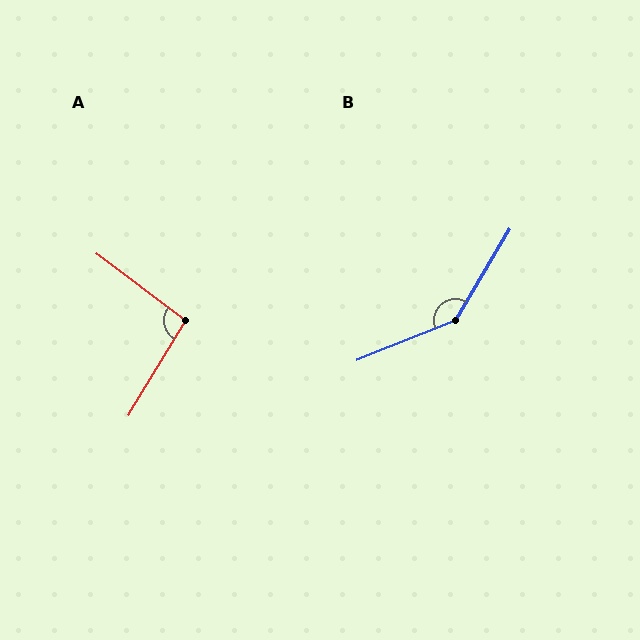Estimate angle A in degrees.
Approximately 96 degrees.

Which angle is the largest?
B, at approximately 143 degrees.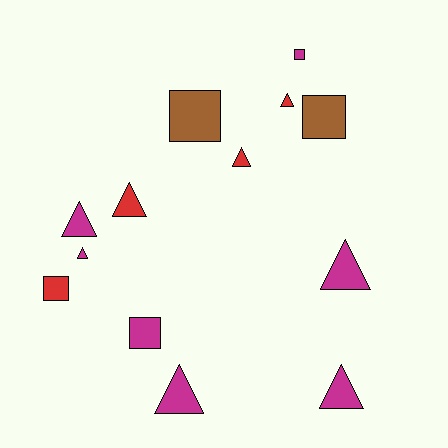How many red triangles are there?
There are 3 red triangles.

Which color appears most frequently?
Magenta, with 7 objects.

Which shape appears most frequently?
Triangle, with 8 objects.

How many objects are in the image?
There are 13 objects.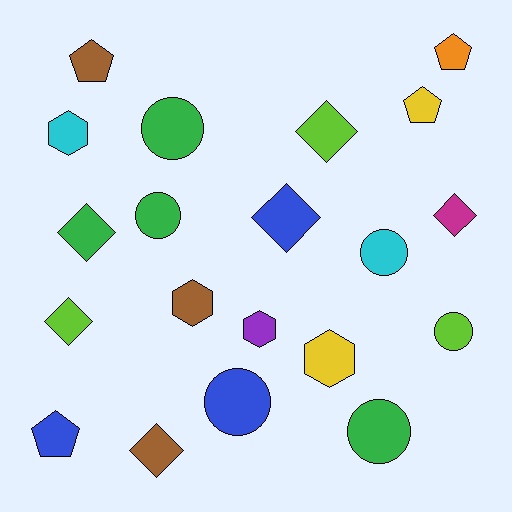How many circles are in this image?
There are 6 circles.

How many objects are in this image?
There are 20 objects.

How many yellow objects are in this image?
There are 2 yellow objects.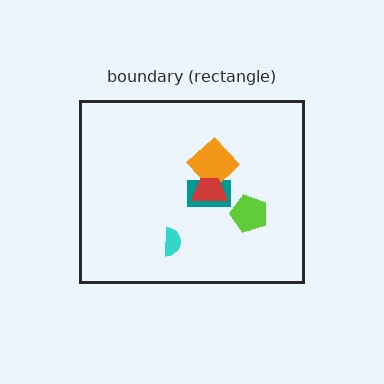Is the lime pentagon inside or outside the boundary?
Inside.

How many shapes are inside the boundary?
5 inside, 0 outside.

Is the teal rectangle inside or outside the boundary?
Inside.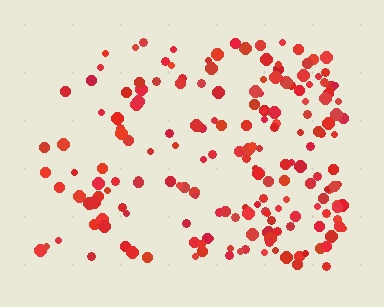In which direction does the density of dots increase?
From left to right, with the right side densest.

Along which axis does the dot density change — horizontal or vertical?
Horizontal.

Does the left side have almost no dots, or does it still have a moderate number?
Still a moderate number, just noticeably fewer than the right.